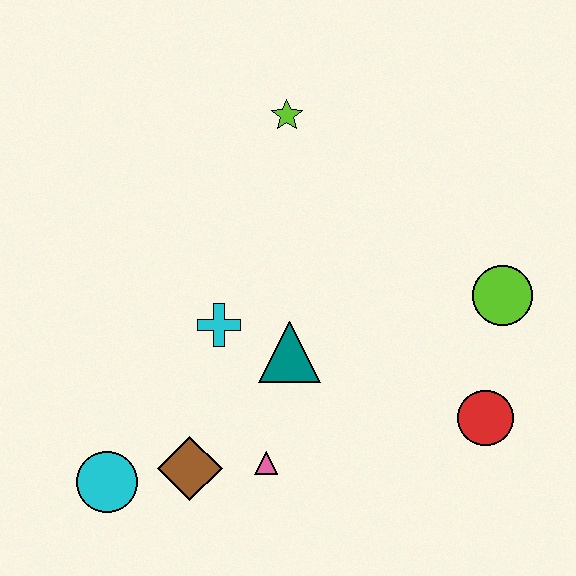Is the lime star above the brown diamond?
Yes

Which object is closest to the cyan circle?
The brown diamond is closest to the cyan circle.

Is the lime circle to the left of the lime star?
No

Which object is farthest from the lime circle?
The cyan circle is farthest from the lime circle.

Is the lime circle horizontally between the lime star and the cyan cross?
No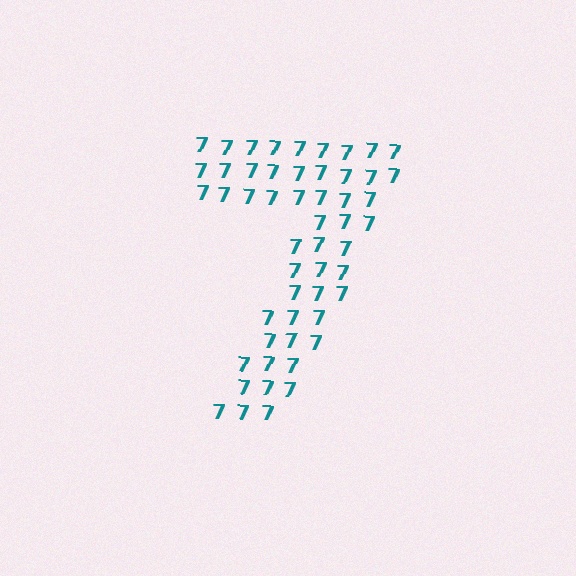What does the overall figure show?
The overall figure shows the digit 7.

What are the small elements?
The small elements are digit 7's.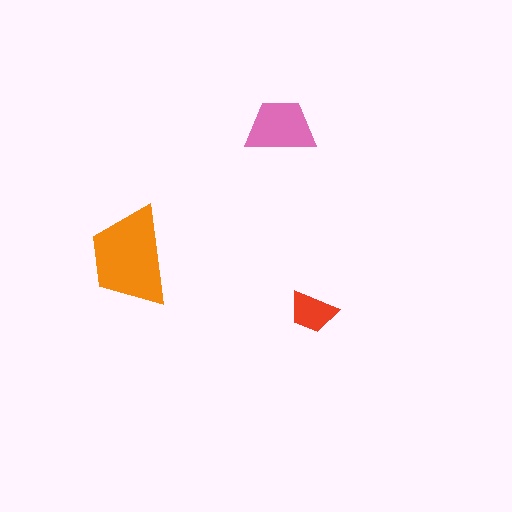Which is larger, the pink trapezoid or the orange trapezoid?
The orange one.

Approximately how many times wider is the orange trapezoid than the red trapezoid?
About 2 times wider.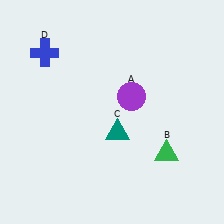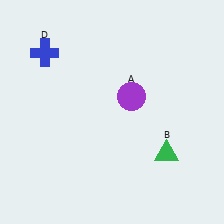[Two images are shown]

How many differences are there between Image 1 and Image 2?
There is 1 difference between the two images.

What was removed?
The teal triangle (C) was removed in Image 2.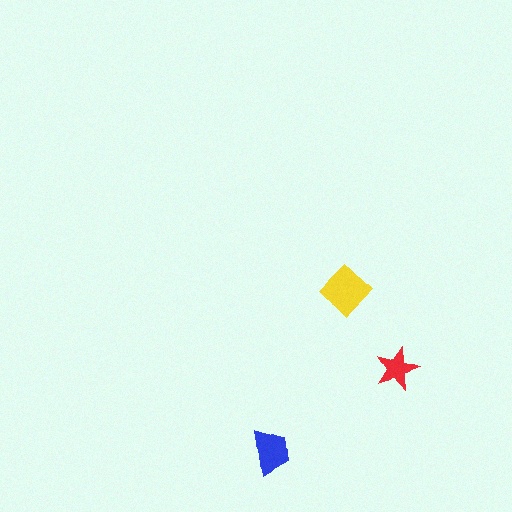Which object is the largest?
The yellow diamond.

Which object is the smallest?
The red star.